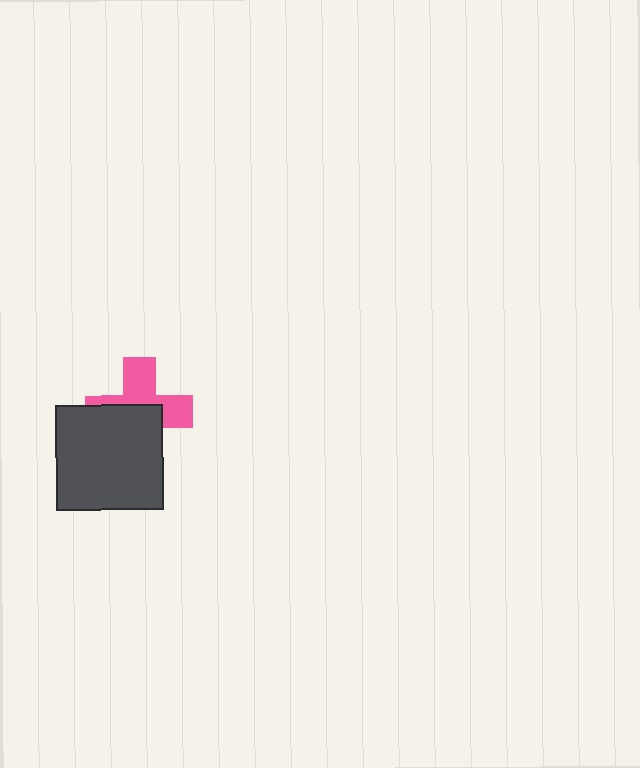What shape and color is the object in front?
The object in front is a dark gray rectangle.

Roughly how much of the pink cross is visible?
About half of it is visible (roughly 50%).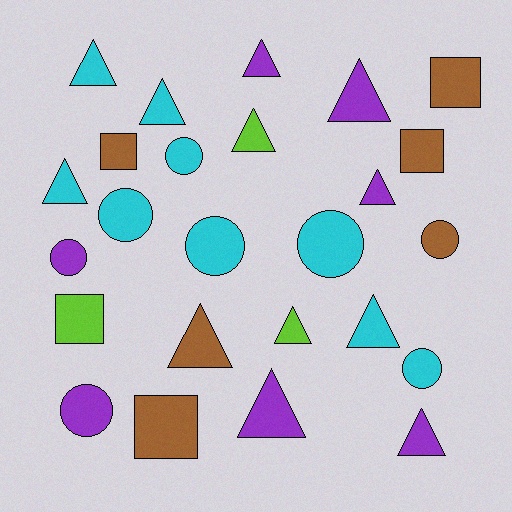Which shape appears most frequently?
Triangle, with 12 objects.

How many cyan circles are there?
There are 5 cyan circles.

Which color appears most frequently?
Cyan, with 9 objects.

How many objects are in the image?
There are 25 objects.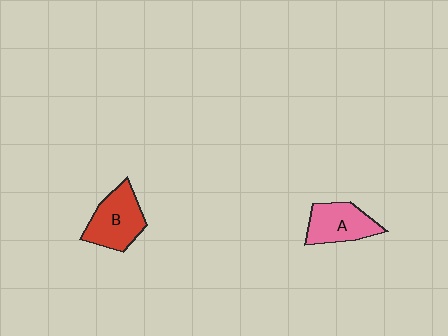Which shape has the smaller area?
Shape A (pink).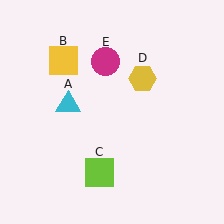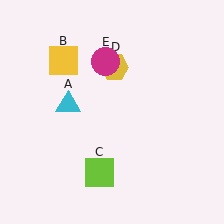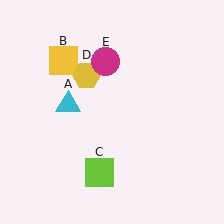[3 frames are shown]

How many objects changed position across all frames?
1 object changed position: yellow hexagon (object D).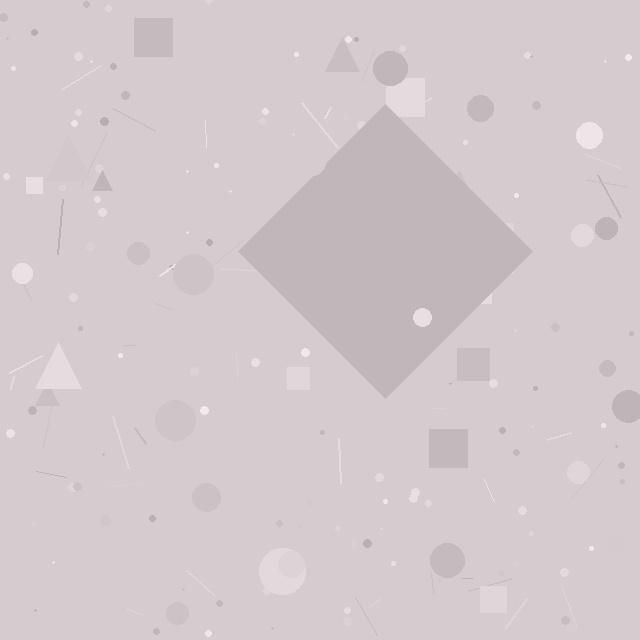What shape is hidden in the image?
A diamond is hidden in the image.